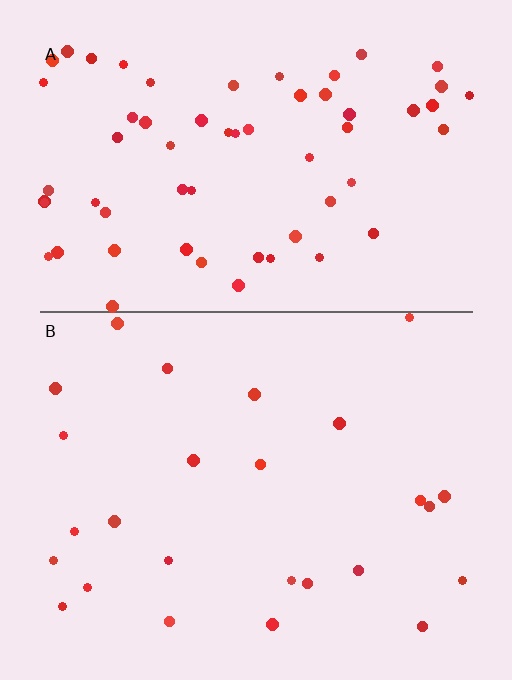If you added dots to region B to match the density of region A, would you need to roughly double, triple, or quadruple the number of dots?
Approximately double.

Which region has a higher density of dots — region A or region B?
A (the top).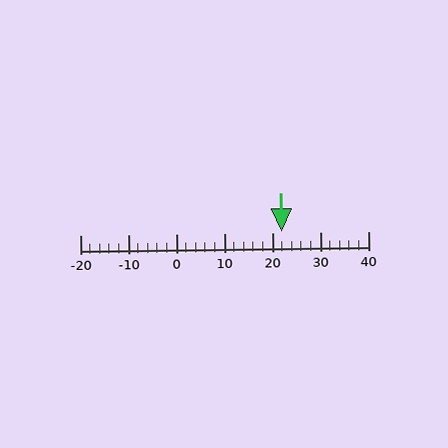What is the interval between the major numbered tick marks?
The major tick marks are spaced 10 units apart.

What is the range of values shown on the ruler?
The ruler shows values from -20 to 40.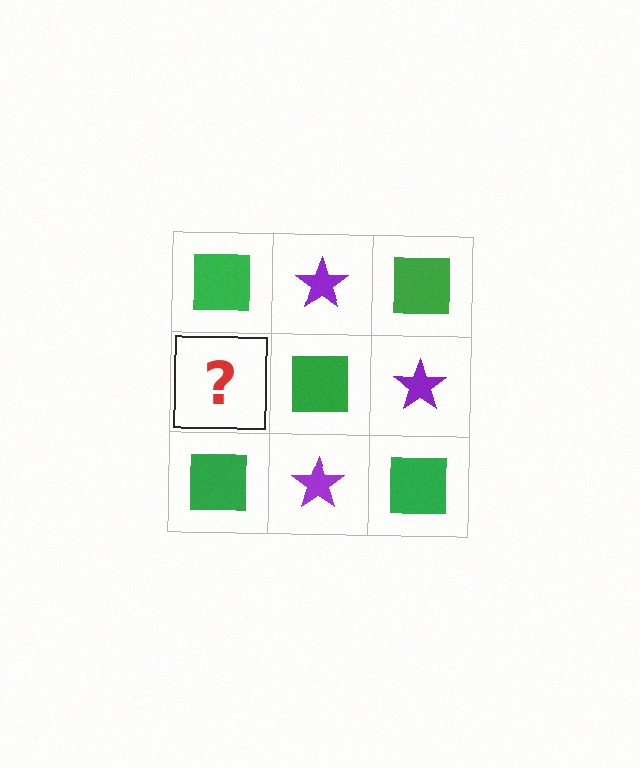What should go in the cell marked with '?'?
The missing cell should contain a purple star.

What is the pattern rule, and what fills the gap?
The rule is that it alternates green square and purple star in a checkerboard pattern. The gap should be filled with a purple star.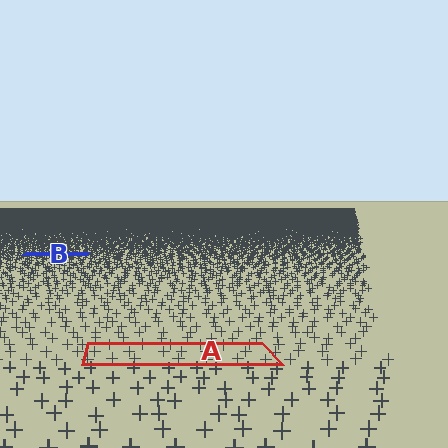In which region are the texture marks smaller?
The texture marks are smaller in region B, because it is farther away.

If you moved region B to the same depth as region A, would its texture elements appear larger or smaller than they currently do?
They would appear larger. At a closer depth, the same texture elements are projected at a bigger on-screen size.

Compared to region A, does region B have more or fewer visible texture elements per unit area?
Region B has more texture elements per unit area — they are packed more densely because it is farther away.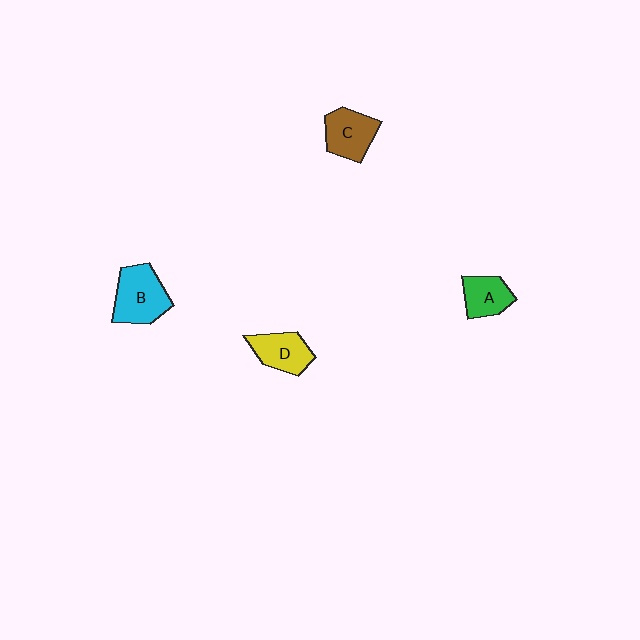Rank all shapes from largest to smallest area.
From largest to smallest: B (cyan), C (brown), D (yellow), A (green).